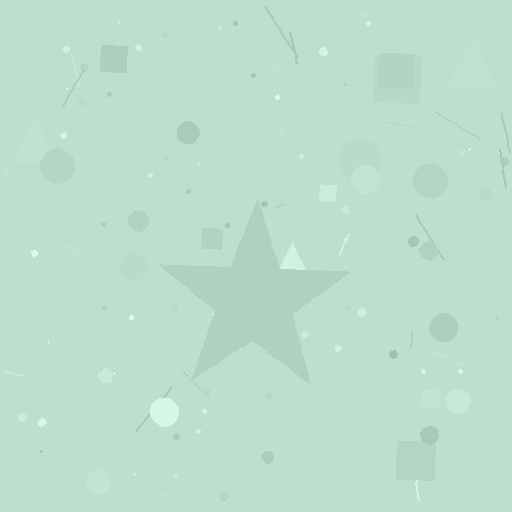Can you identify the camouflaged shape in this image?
The camouflaged shape is a star.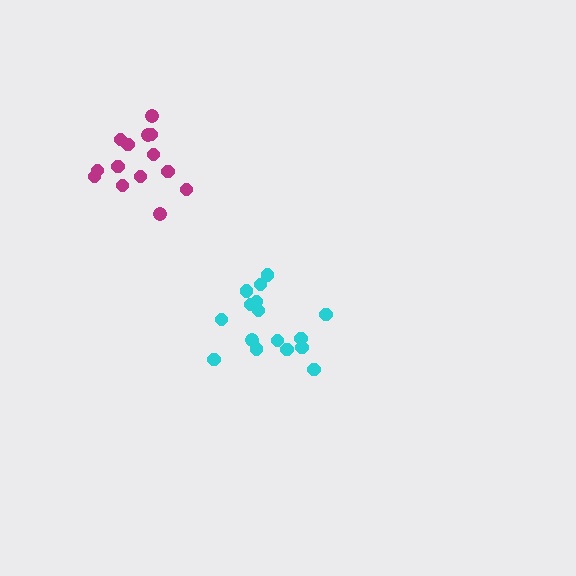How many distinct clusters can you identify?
There are 2 distinct clusters.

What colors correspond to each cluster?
The clusters are colored: magenta, cyan.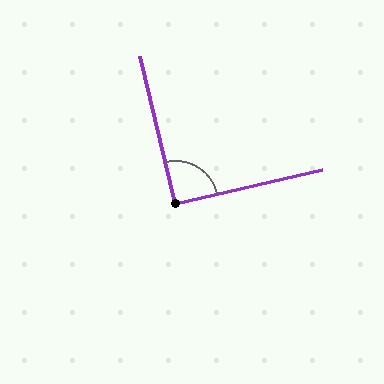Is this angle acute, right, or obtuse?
It is approximately a right angle.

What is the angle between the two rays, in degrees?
Approximately 91 degrees.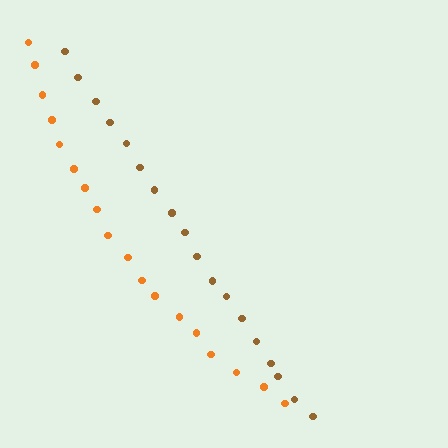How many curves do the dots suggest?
There are 2 distinct paths.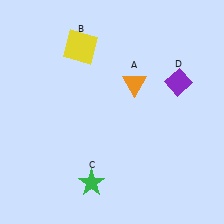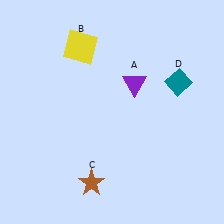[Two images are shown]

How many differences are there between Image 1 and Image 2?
There are 3 differences between the two images.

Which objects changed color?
A changed from orange to purple. C changed from green to brown. D changed from purple to teal.